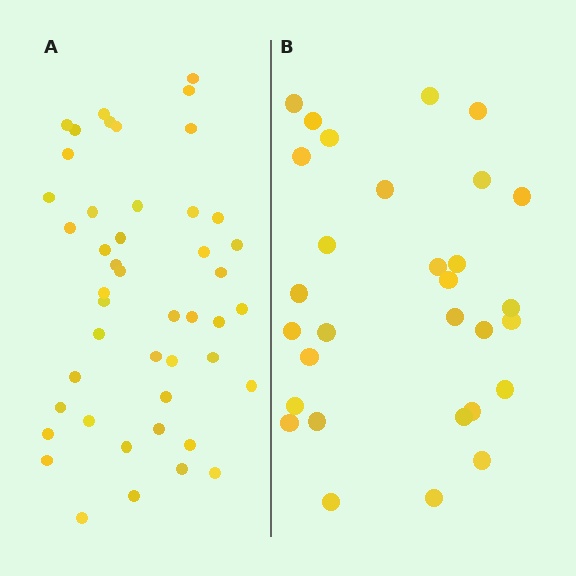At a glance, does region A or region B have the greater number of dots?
Region A (the left region) has more dots.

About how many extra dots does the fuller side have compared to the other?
Region A has approximately 15 more dots than region B.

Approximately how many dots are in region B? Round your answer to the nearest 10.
About 30 dots.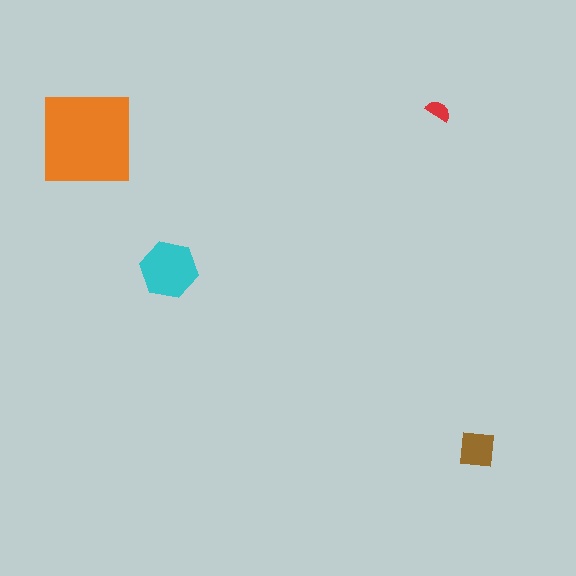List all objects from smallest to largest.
The red semicircle, the brown square, the cyan hexagon, the orange square.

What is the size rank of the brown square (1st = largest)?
3rd.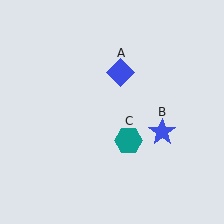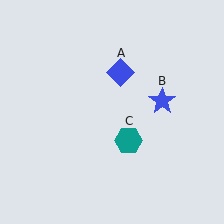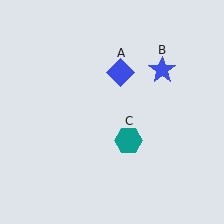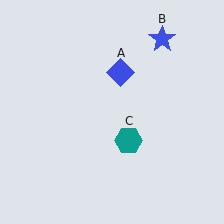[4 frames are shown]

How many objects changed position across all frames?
1 object changed position: blue star (object B).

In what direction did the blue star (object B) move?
The blue star (object B) moved up.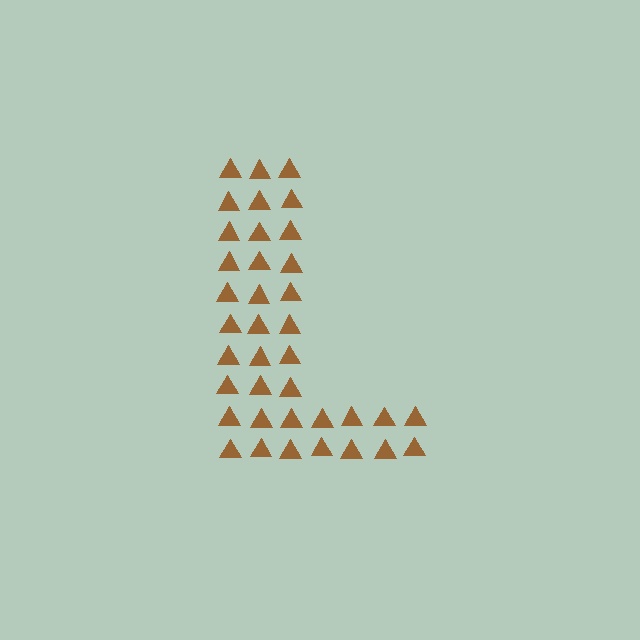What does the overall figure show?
The overall figure shows the letter L.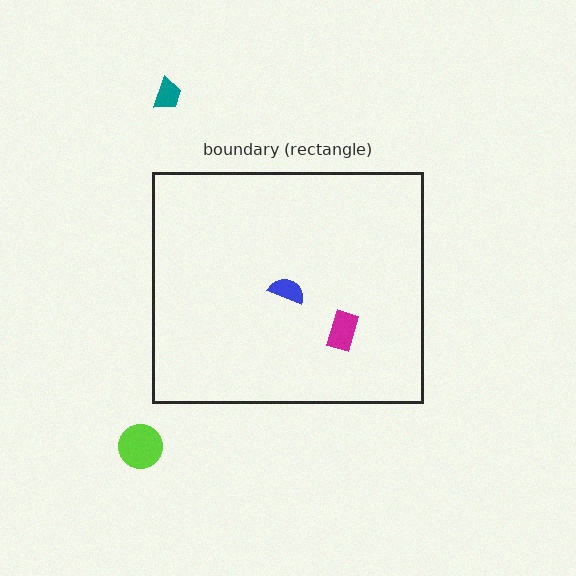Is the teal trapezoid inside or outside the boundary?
Outside.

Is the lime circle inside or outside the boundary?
Outside.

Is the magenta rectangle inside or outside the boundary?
Inside.